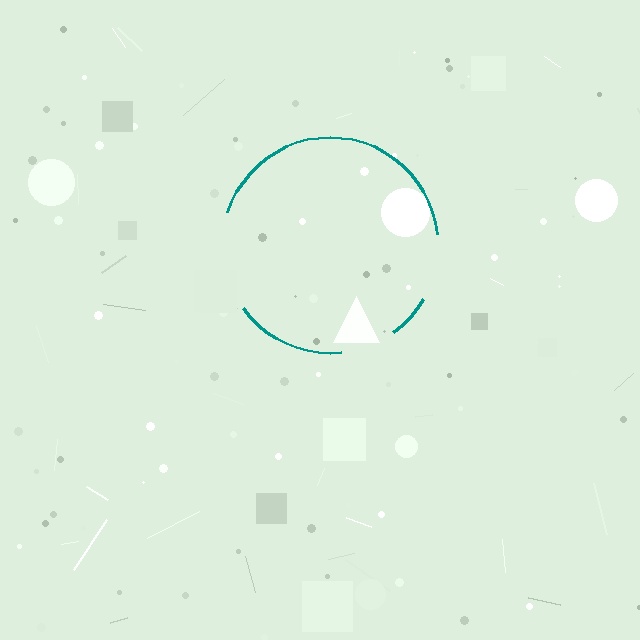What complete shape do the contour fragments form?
The contour fragments form a circle.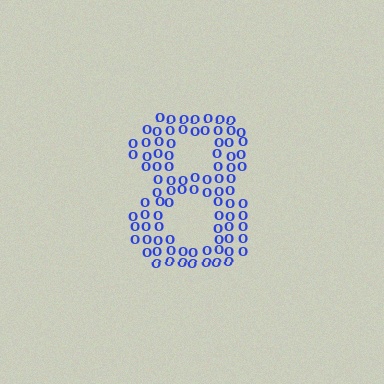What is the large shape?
The large shape is the digit 8.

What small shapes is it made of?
It is made of small letter O's.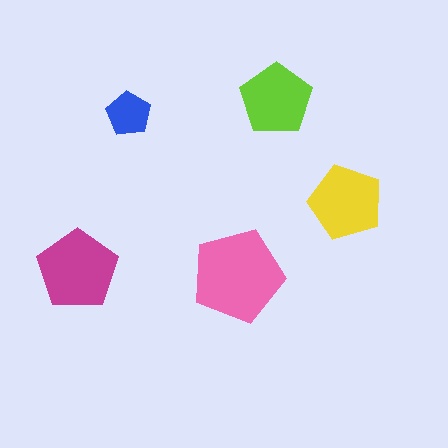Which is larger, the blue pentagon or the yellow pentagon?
The yellow one.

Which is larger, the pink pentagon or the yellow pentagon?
The pink one.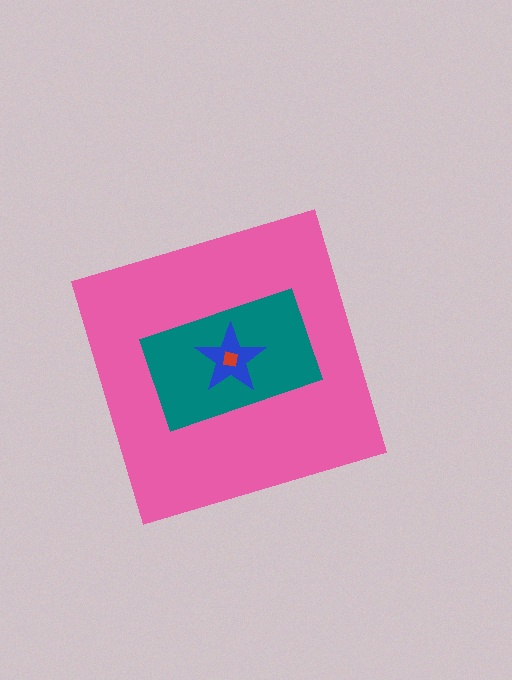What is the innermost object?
The red square.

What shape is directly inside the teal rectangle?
The blue star.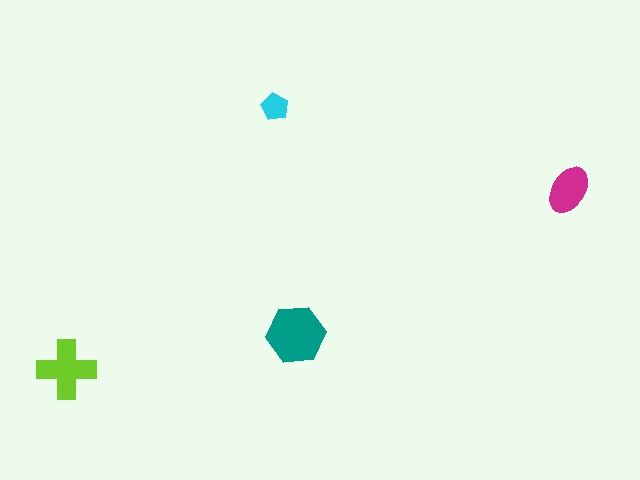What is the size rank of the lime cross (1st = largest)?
2nd.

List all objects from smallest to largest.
The cyan pentagon, the magenta ellipse, the lime cross, the teal hexagon.